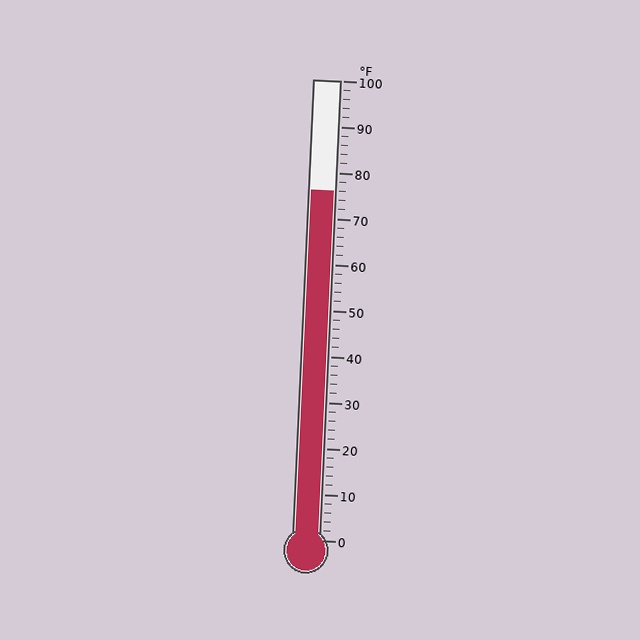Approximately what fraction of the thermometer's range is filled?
The thermometer is filled to approximately 75% of its range.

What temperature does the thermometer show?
The thermometer shows approximately 76°F.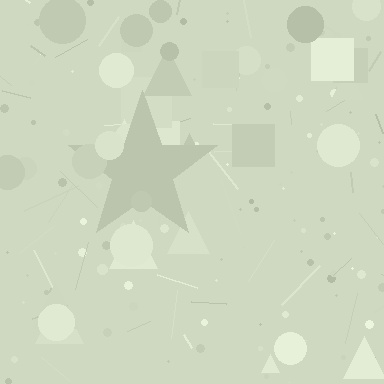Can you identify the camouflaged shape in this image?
The camouflaged shape is a star.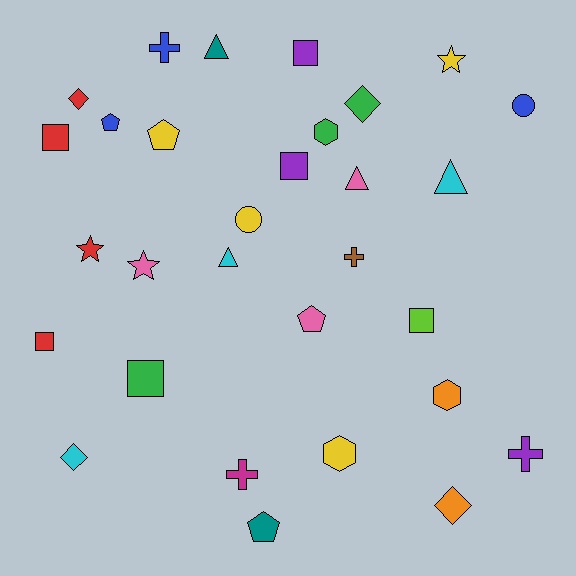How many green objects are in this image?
There are 3 green objects.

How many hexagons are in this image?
There are 3 hexagons.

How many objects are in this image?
There are 30 objects.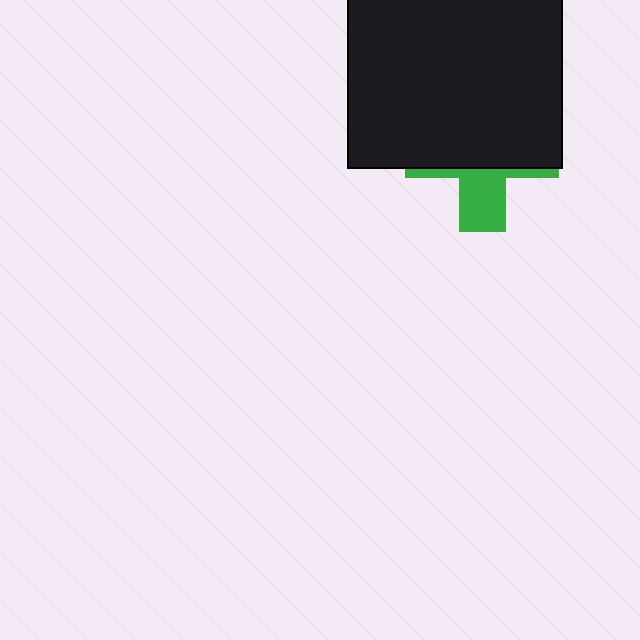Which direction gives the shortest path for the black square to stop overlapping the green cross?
Moving up gives the shortest separation.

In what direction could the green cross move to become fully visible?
The green cross could move down. That would shift it out from behind the black square entirely.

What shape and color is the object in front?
The object in front is a black square.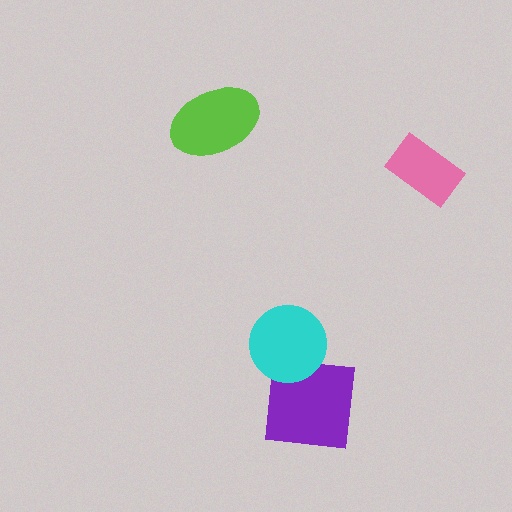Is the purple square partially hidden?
Yes, it is partially covered by another shape.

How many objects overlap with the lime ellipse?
0 objects overlap with the lime ellipse.